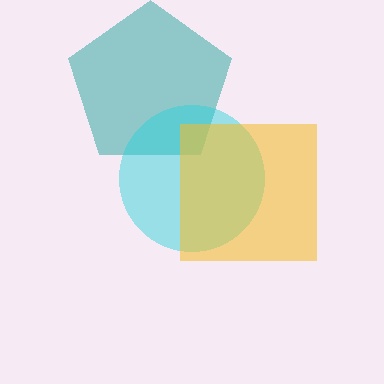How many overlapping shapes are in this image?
There are 3 overlapping shapes in the image.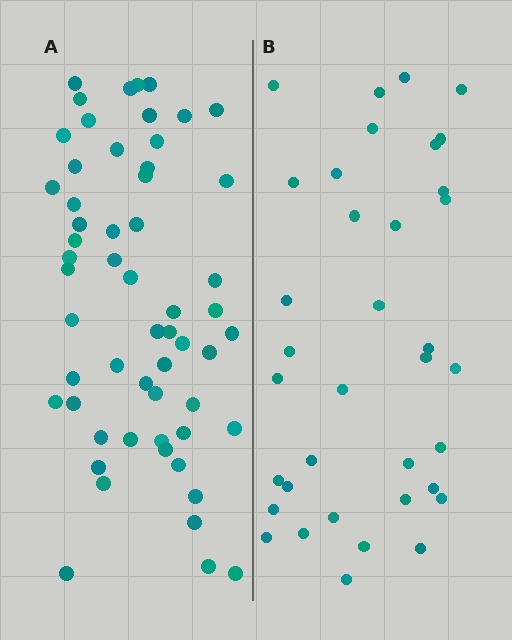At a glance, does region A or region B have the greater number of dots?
Region A (the left region) has more dots.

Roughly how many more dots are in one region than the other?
Region A has approximately 20 more dots than region B.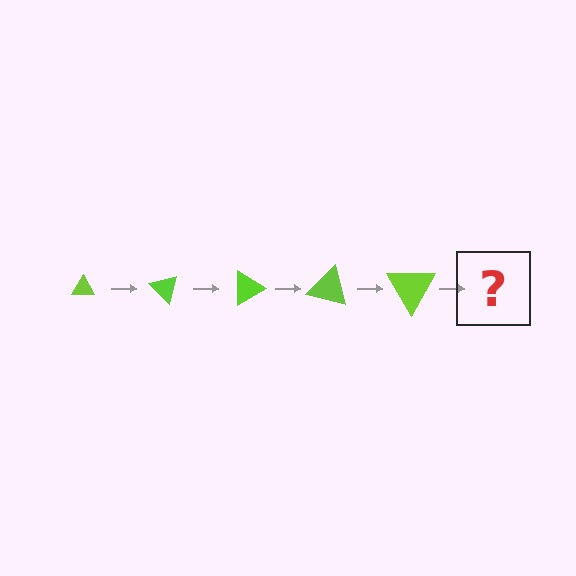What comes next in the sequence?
The next element should be a triangle, larger than the previous one and rotated 225 degrees from the start.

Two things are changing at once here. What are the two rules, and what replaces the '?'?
The two rules are that the triangle grows larger each step and it rotates 45 degrees each step. The '?' should be a triangle, larger than the previous one and rotated 225 degrees from the start.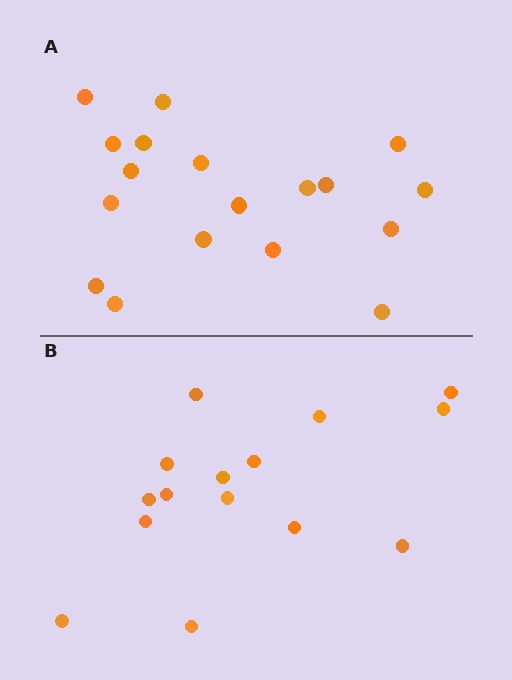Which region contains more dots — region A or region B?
Region A (the top region) has more dots.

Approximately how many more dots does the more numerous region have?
Region A has just a few more — roughly 2 or 3 more dots than region B.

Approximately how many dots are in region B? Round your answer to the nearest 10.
About 20 dots. (The exact count is 15, which rounds to 20.)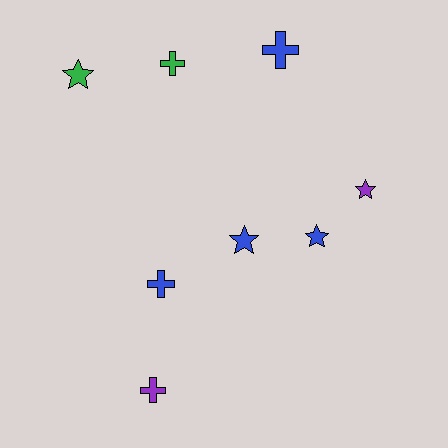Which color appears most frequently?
Blue, with 4 objects.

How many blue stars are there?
There are 2 blue stars.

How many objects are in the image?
There are 8 objects.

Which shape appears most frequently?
Cross, with 4 objects.